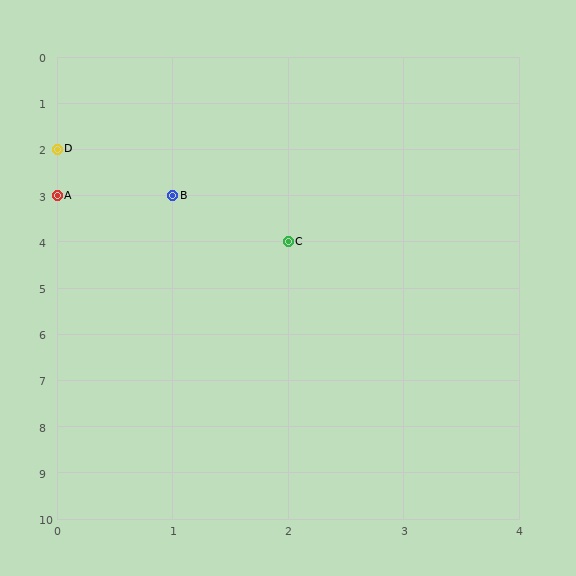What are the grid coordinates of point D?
Point D is at grid coordinates (0, 2).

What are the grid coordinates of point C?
Point C is at grid coordinates (2, 4).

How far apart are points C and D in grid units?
Points C and D are 2 columns and 2 rows apart (about 2.8 grid units diagonally).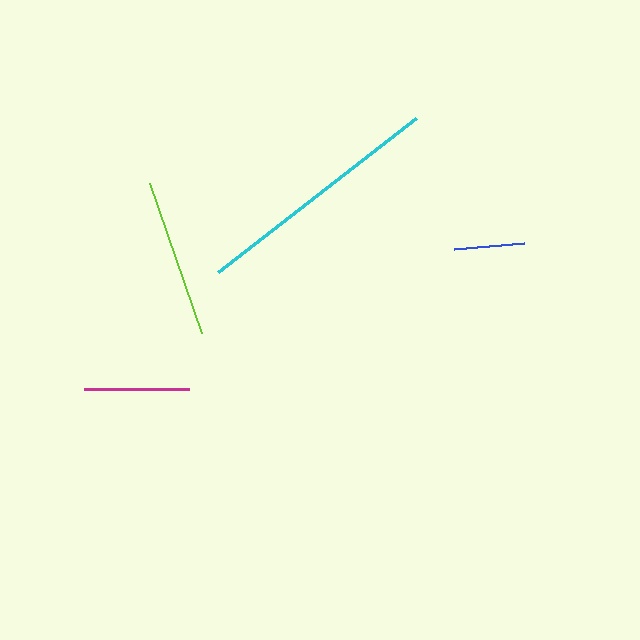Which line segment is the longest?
The cyan line is the longest at approximately 251 pixels.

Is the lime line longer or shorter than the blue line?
The lime line is longer than the blue line.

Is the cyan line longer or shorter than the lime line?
The cyan line is longer than the lime line.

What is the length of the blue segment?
The blue segment is approximately 70 pixels long.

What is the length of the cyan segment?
The cyan segment is approximately 251 pixels long.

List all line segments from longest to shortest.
From longest to shortest: cyan, lime, magenta, blue.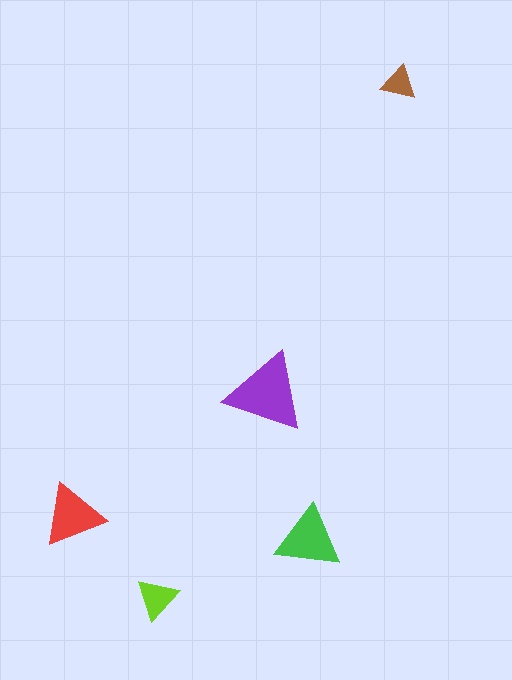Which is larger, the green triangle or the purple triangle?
The purple one.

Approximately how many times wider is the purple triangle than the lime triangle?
About 2 times wider.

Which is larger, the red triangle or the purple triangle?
The purple one.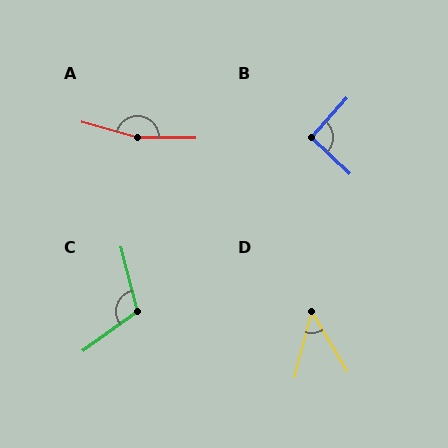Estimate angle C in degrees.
Approximately 112 degrees.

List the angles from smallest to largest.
D (46°), B (92°), C (112°), A (165°).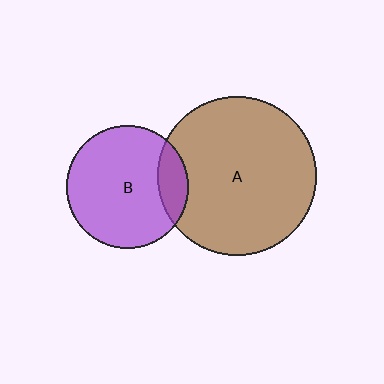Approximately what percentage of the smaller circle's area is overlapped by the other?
Approximately 15%.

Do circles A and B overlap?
Yes.